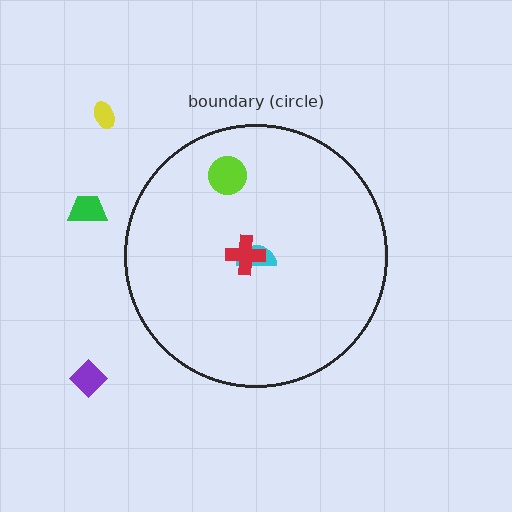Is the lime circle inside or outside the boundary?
Inside.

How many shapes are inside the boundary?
3 inside, 3 outside.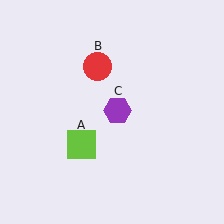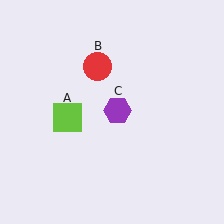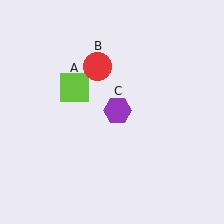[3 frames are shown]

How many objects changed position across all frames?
1 object changed position: lime square (object A).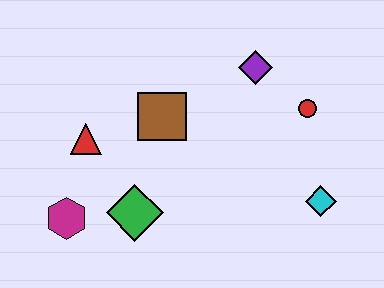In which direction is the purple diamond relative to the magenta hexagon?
The purple diamond is to the right of the magenta hexagon.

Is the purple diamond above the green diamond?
Yes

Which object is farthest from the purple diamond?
The magenta hexagon is farthest from the purple diamond.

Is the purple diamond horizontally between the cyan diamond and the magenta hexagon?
Yes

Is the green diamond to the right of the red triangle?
Yes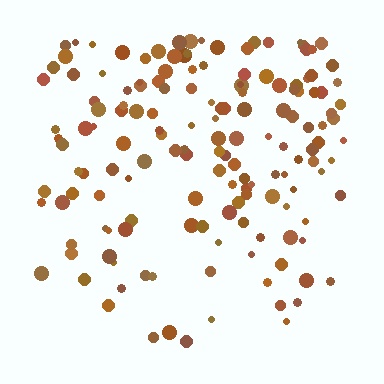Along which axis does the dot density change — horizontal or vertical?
Vertical.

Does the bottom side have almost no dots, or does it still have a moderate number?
Still a moderate number, just noticeably fewer than the top.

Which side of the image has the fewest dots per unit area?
The bottom.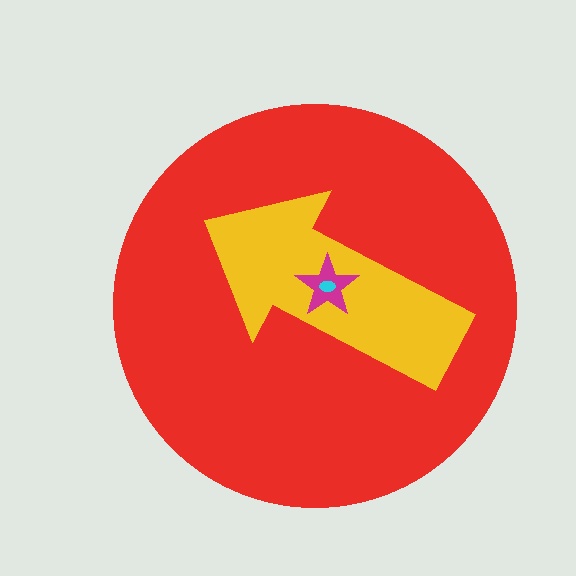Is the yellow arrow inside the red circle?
Yes.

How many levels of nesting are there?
4.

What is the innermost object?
The cyan ellipse.